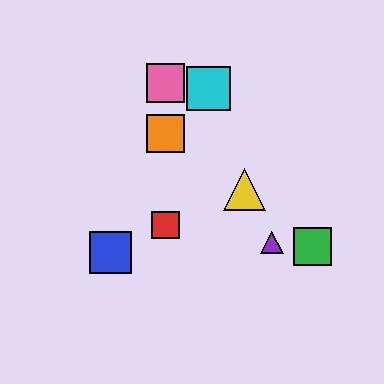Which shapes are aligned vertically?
The red square, the orange square, the pink square are aligned vertically.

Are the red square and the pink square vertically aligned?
Yes, both are at x≈166.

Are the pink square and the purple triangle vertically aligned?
No, the pink square is at x≈166 and the purple triangle is at x≈272.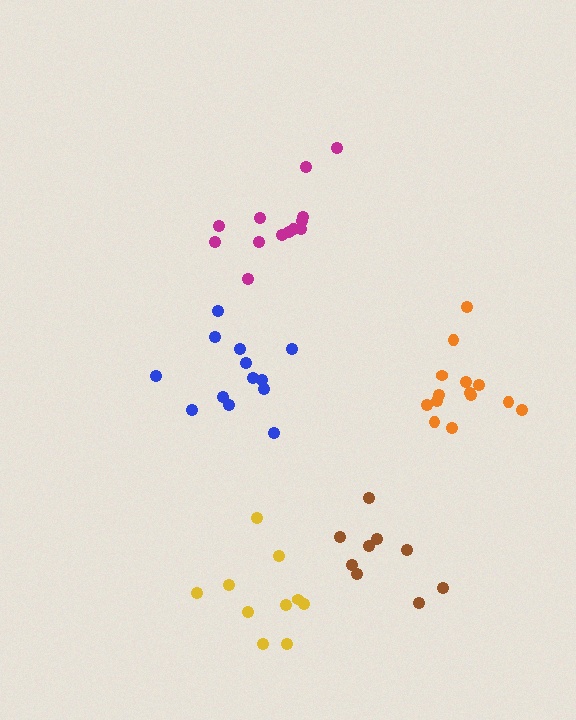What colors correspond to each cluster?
The clusters are colored: magenta, yellow, orange, blue, brown.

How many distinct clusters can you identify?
There are 5 distinct clusters.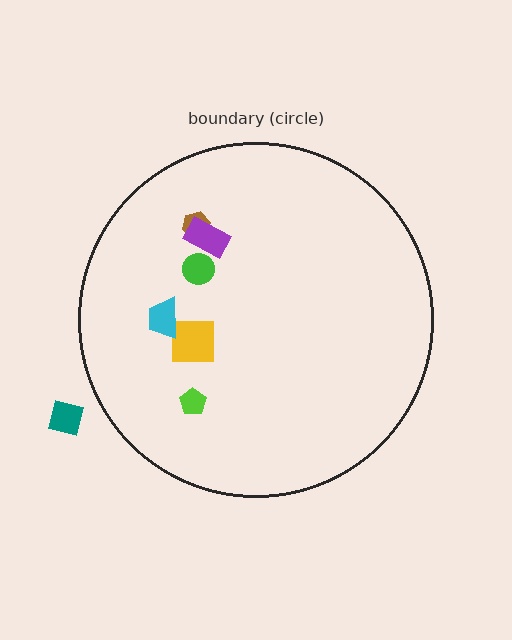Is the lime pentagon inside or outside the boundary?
Inside.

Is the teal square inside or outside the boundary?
Outside.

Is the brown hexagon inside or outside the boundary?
Inside.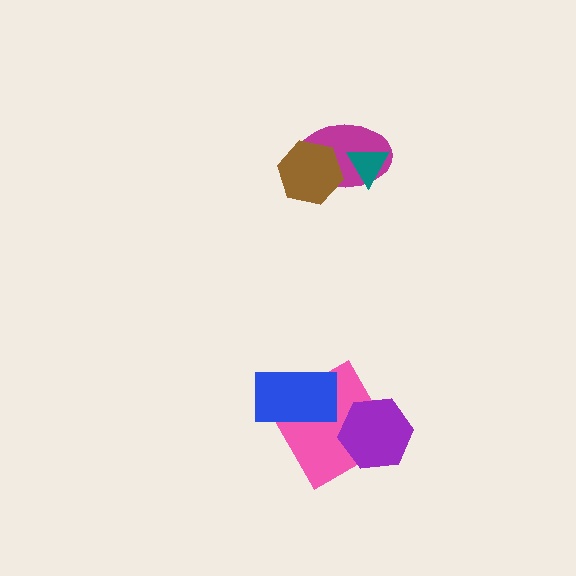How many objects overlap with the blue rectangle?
1 object overlaps with the blue rectangle.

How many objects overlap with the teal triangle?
1 object overlaps with the teal triangle.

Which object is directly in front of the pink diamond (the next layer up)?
The purple hexagon is directly in front of the pink diamond.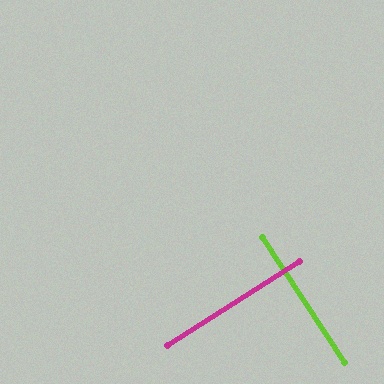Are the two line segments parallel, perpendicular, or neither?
Perpendicular — they meet at approximately 89°.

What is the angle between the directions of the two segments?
Approximately 89 degrees.